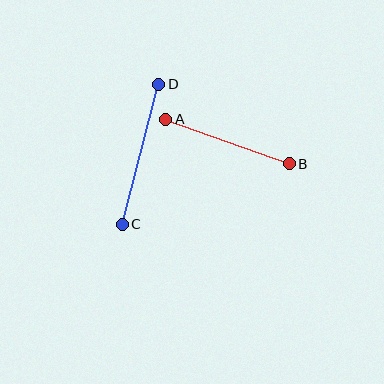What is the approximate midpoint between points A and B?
The midpoint is at approximately (228, 141) pixels.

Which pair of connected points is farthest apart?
Points C and D are farthest apart.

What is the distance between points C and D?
The distance is approximately 145 pixels.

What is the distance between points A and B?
The distance is approximately 131 pixels.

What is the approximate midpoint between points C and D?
The midpoint is at approximately (141, 154) pixels.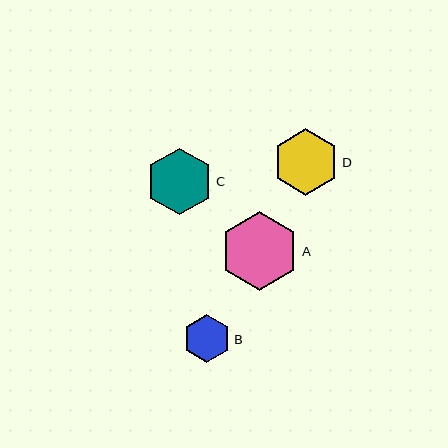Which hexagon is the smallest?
Hexagon B is the smallest with a size of approximately 48 pixels.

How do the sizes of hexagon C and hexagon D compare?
Hexagon C and hexagon D are approximately the same size.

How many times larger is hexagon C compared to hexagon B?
Hexagon C is approximately 1.4 times the size of hexagon B.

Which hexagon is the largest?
Hexagon A is the largest with a size of approximately 79 pixels.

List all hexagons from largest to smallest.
From largest to smallest: A, C, D, B.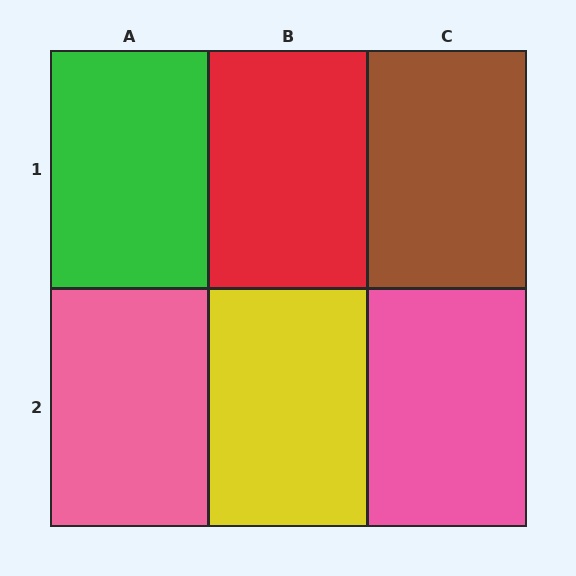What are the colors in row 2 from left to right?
Pink, yellow, pink.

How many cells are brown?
1 cell is brown.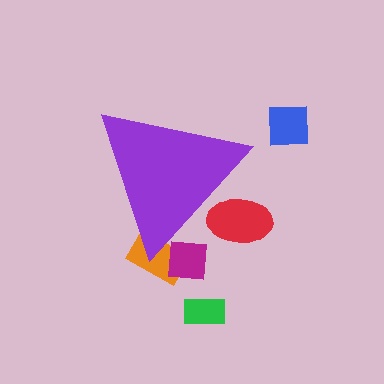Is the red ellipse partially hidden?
Yes, the red ellipse is partially hidden behind the purple triangle.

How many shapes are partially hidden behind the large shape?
3 shapes are partially hidden.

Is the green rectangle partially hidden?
No, the green rectangle is fully visible.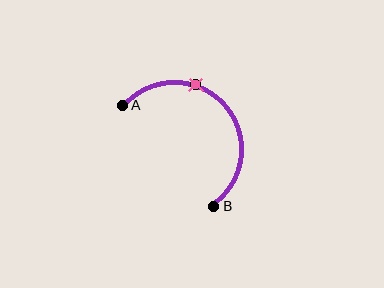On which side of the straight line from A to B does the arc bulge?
The arc bulges above and to the right of the straight line connecting A and B.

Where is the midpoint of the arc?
The arc midpoint is the point on the curve farthest from the straight line joining A and B. It sits above and to the right of that line.